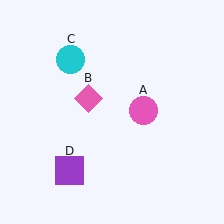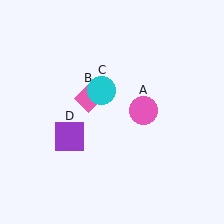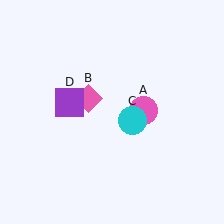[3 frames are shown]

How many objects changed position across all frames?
2 objects changed position: cyan circle (object C), purple square (object D).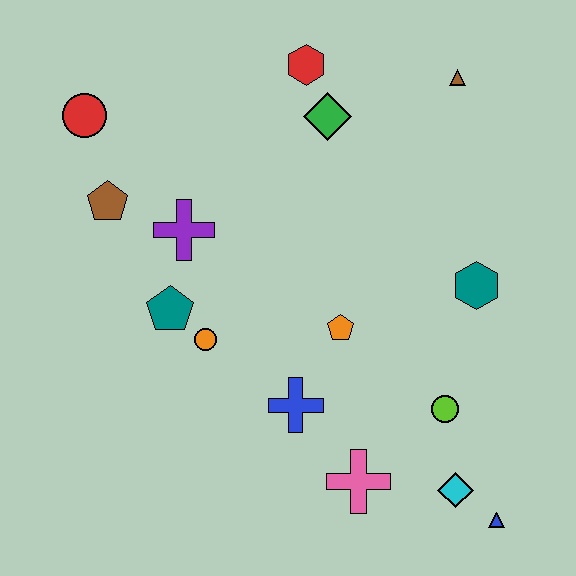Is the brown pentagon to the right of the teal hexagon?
No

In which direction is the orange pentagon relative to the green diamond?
The orange pentagon is below the green diamond.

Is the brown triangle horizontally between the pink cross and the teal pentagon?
No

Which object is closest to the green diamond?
The red hexagon is closest to the green diamond.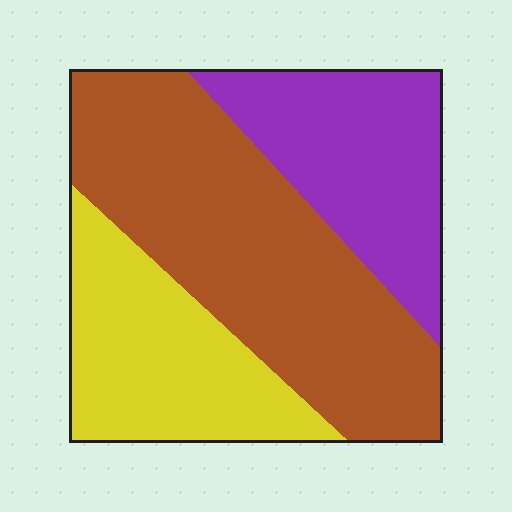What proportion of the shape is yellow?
Yellow covers 26% of the shape.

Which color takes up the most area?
Brown, at roughly 50%.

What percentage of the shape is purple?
Purple takes up about one quarter (1/4) of the shape.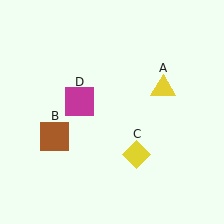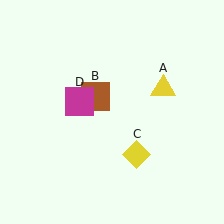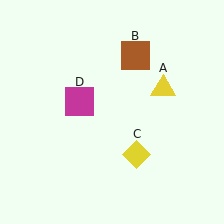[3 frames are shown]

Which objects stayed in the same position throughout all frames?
Yellow triangle (object A) and yellow diamond (object C) and magenta square (object D) remained stationary.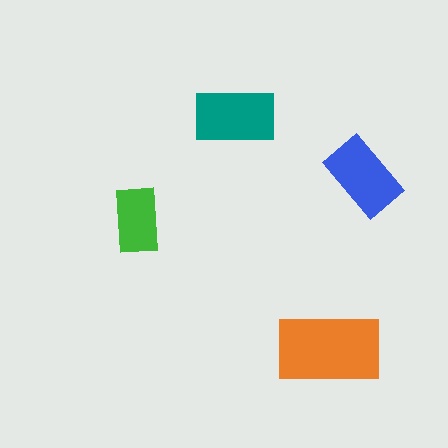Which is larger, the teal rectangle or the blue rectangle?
The teal one.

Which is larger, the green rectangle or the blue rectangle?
The blue one.